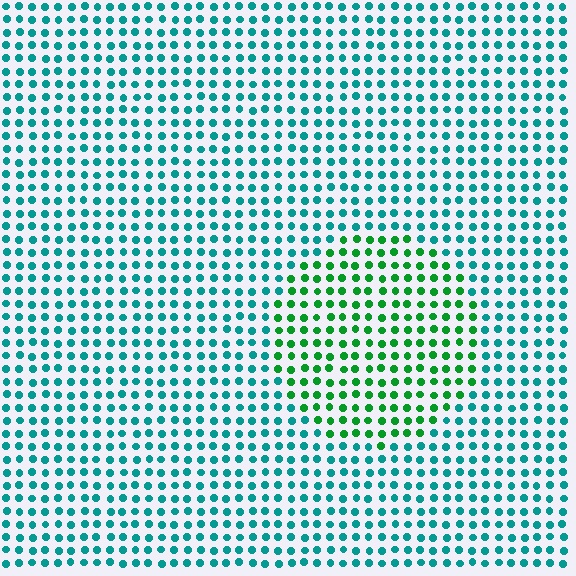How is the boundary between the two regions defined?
The boundary is defined purely by a slight shift in hue (about 44 degrees). Spacing, size, and orientation are identical on both sides.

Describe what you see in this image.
The image is filled with small teal elements in a uniform arrangement. A circle-shaped region is visible where the elements are tinted to a slightly different hue, forming a subtle color boundary.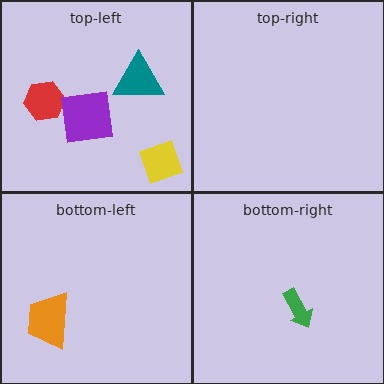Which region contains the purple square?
The top-left region.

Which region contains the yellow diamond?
The top-left region.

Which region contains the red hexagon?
The top-left region.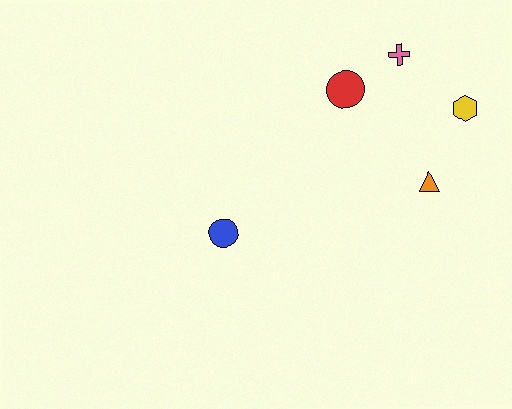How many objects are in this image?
There are 5 objects.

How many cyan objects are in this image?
There are no cyan objects.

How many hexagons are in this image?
There is 1 hexagon.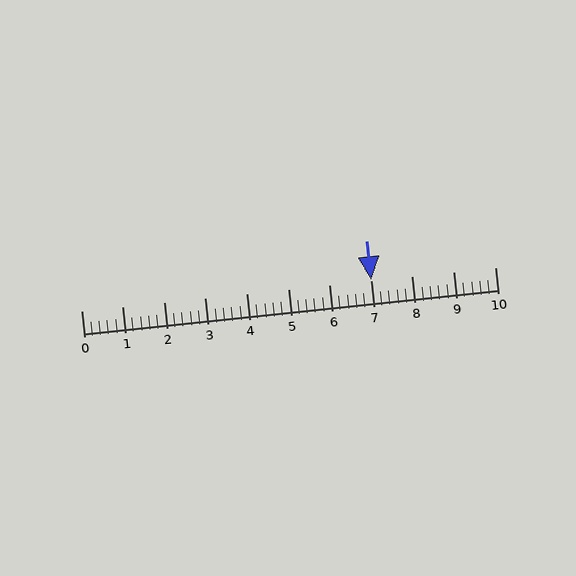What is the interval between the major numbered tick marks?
The major tick marks are spaced 1 units apart.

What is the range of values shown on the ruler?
The ruler shows values from 0 to 10.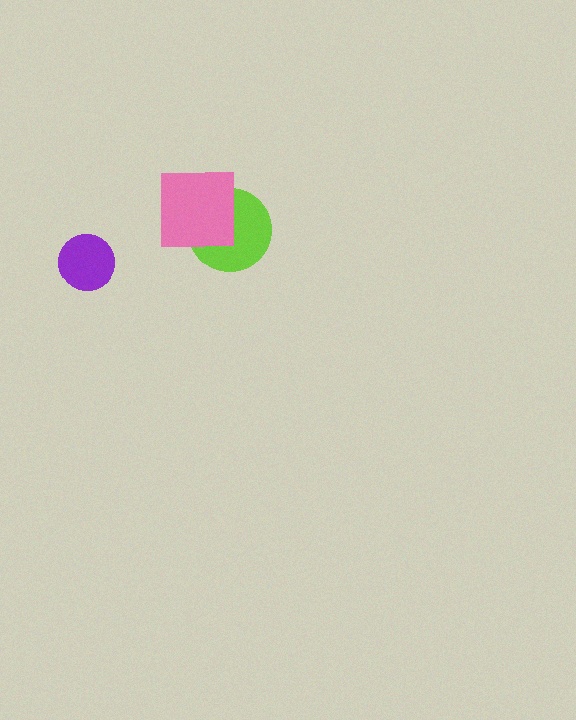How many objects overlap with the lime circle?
1 object overlaps with the lime circle.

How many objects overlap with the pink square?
1 object overlaps with the pink square.